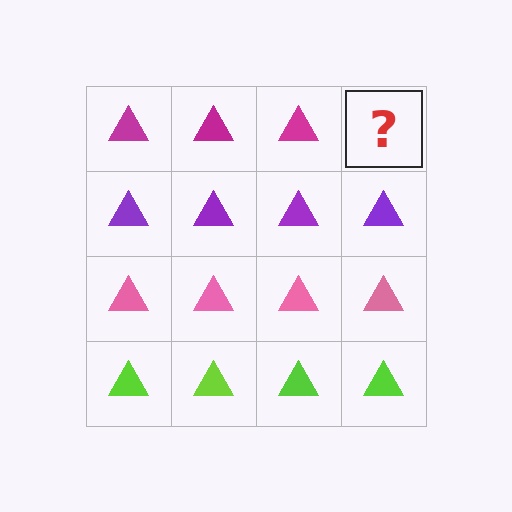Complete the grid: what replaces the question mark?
The question mark should be replaced with a magenta triangle.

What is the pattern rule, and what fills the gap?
The rule is that each row has a consistent color. The gap should be filled with a magenta triangle.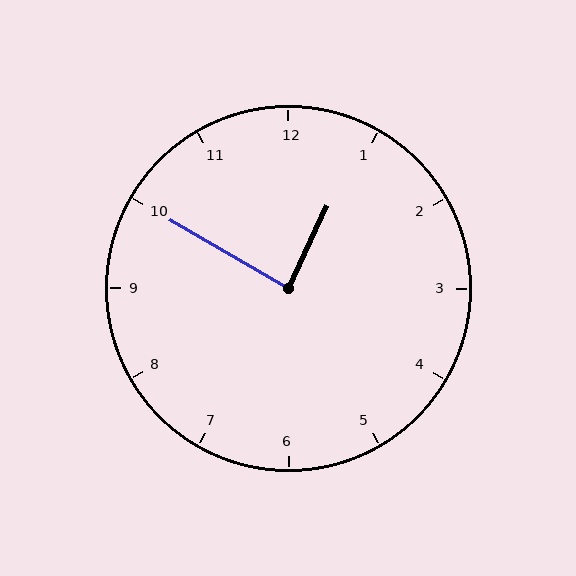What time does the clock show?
12:50.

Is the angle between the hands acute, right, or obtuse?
It is right.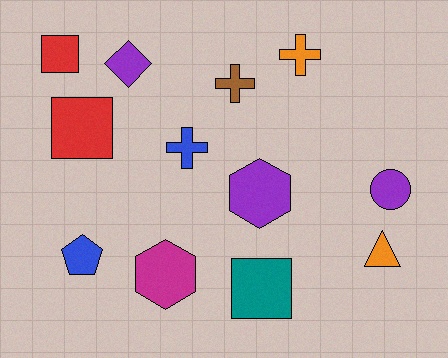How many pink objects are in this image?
There are no pink objects.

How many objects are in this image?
There are 12 objects.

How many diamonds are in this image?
There is 1 diamond.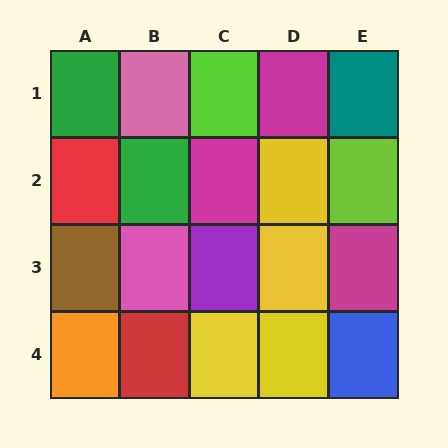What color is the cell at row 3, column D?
Yellow.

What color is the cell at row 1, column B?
Pink.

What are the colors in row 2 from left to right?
Red, green, magenta, yellow, lime.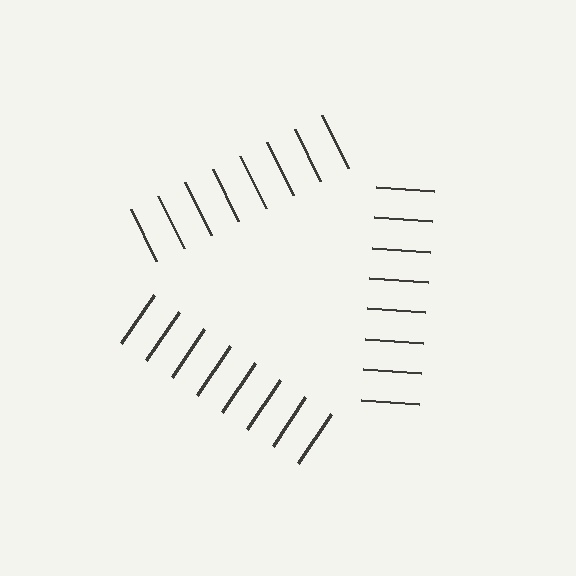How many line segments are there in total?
24 — 8 along each of the 3 edges.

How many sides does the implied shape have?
3 sides — the line-ends trace a triangle.